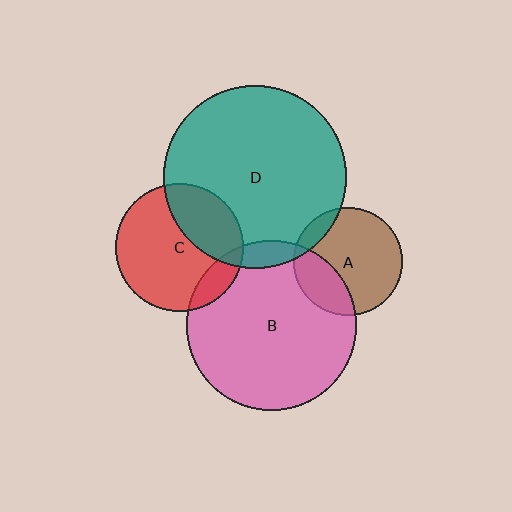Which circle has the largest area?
Circle D (teal).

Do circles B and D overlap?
Yes.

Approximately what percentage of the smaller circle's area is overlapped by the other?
Approximately 5%.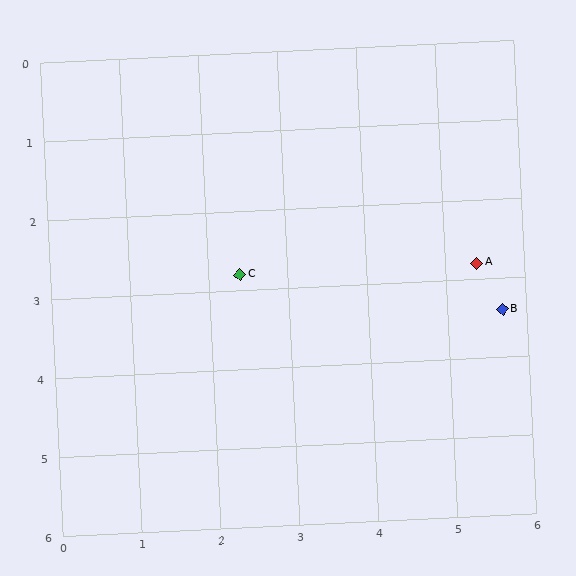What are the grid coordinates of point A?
Point A is at approximately (5.4, 2.8).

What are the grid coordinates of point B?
Point B is at approximately (5.7, 3.4).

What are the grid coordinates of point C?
Point C is at approximately (2.4, 2.8).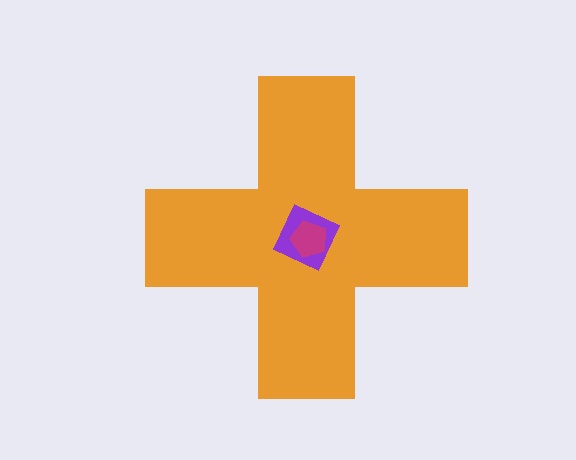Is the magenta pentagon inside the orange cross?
Yes.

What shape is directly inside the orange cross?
The purple diamond.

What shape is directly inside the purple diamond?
The magenta pentagon.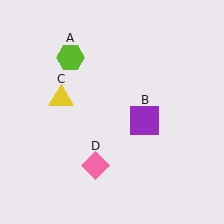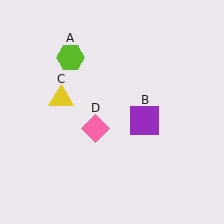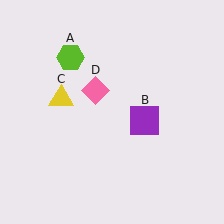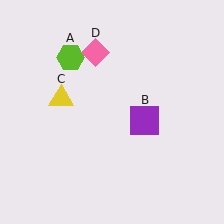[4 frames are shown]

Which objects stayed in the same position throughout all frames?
Lime hexagon (object A) and purple square (object B) and yellow triangle (object C) remained stationary.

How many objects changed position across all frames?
1 object changed position: pink diamond (object D).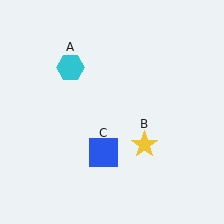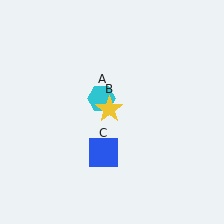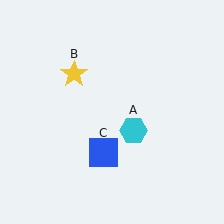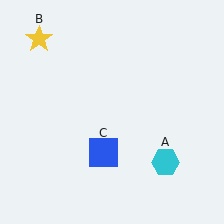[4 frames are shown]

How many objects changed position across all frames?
2 objects changed position: cyan hexagon (object A), yellow star (object B).